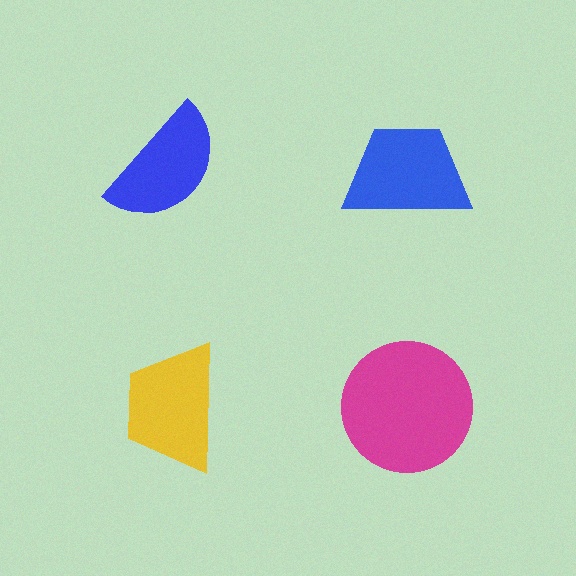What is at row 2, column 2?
A magenta circle.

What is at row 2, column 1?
A yellow trapezoid.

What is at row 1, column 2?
A blue trapezoid.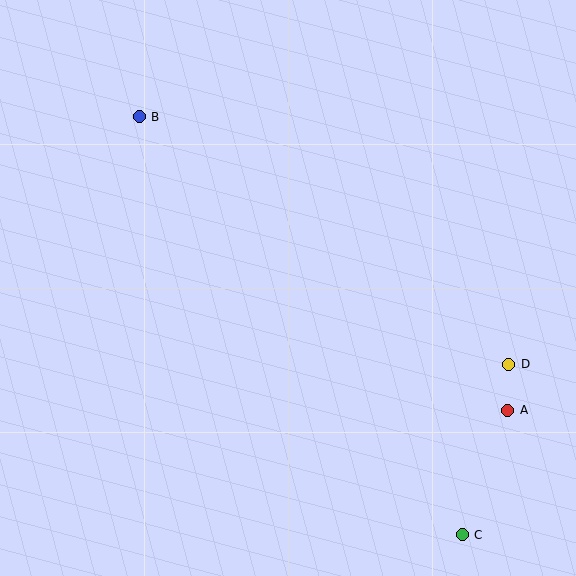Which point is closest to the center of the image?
Point B at (139, 117) is closest to the center.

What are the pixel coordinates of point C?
Point C is at (462, 535).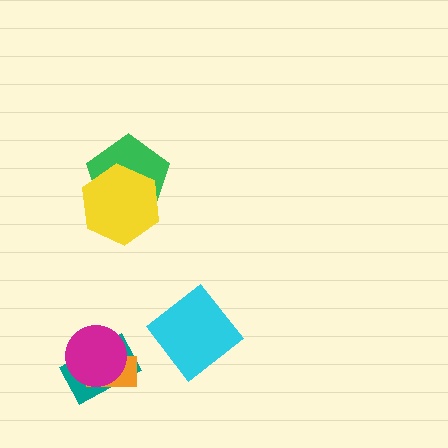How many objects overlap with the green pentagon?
1 object overlaps with the green pentagon.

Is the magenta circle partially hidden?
No, no other shape covers it.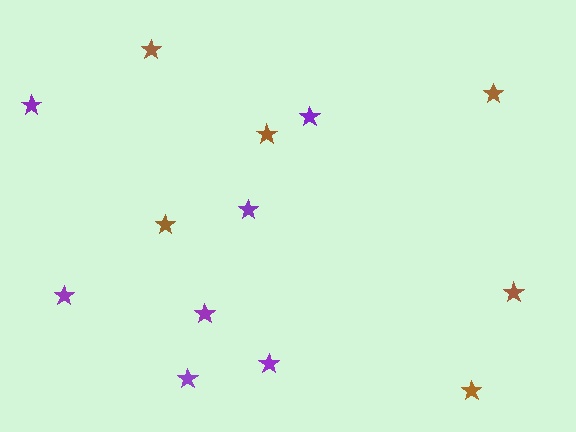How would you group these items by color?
There are 2 groups: one group of brown stars (6) and one group of purple stars (7).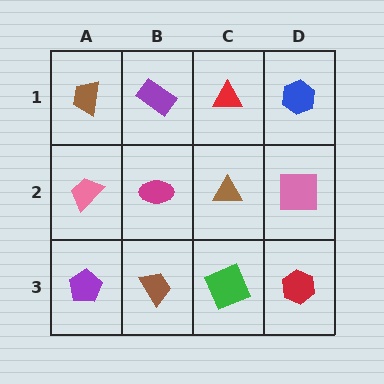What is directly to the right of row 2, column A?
A magenta ellipse.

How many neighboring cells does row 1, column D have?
2.